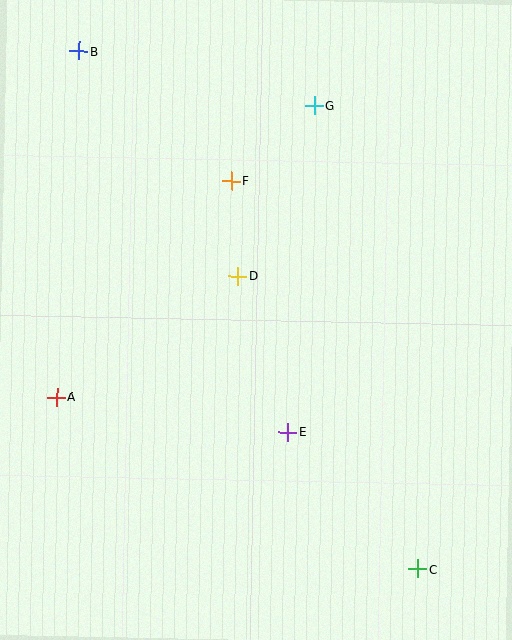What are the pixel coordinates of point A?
Point A is at (57, 397).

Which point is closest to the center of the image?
Point D at (238, 276) is closest to the center.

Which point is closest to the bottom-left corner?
Point A is closest to the bottom-left corner.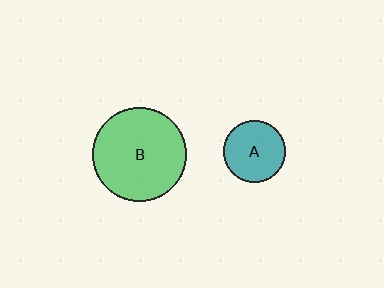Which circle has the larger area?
Circle B (green).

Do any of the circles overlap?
No, none of the circles overlap.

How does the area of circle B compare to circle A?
Approximately 2.3 times.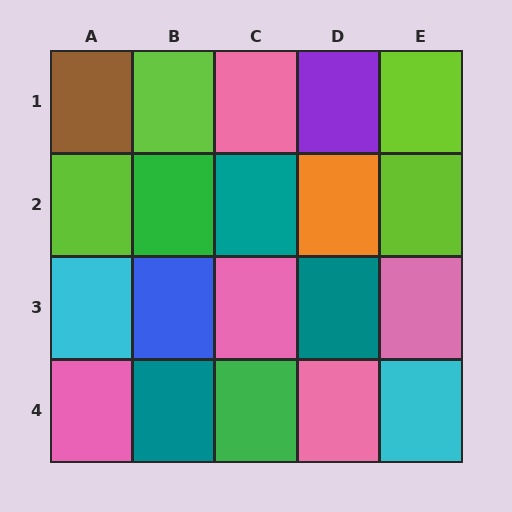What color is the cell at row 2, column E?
Lime.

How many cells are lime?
4 cells are lime.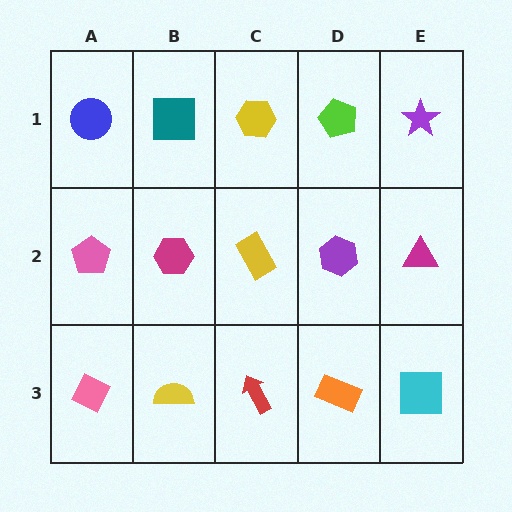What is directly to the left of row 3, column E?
An orange rectangle.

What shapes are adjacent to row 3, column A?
A pink pentagon (row 2, column A), a yellow semicircle (row 3, column B).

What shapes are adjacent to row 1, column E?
A magenta triangle (row 2, column E), a lime pentagon (row 1, column D).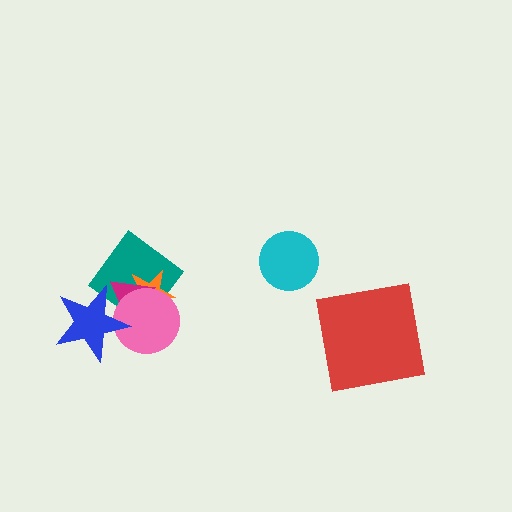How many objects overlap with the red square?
0 objects overlap with the red square.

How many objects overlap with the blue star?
3 objects overlap with the blue star.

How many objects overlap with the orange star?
3 objects overlap with the orange star.